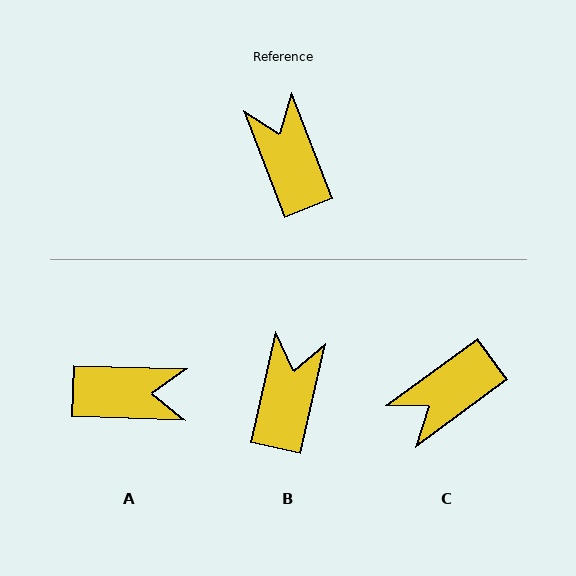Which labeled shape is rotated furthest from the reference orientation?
A, about 113 degrees away.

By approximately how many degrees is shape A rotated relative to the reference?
Approximately 113 degrees clockwise.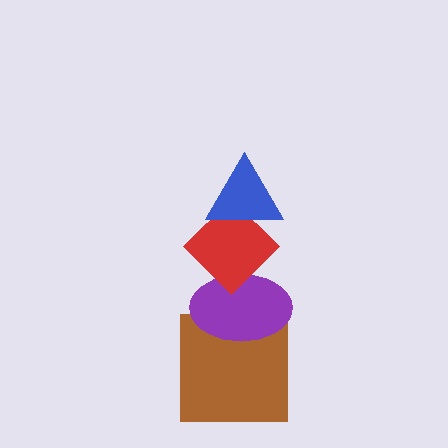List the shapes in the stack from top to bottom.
From top to bottom: the blue triangle, the red diamond, the purple ellipse, the brown square.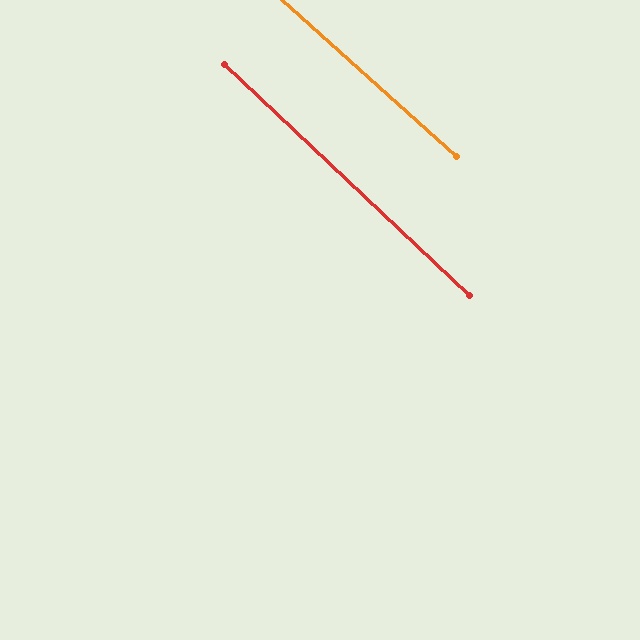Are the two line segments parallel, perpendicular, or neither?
Parallel — their directions differ by only 1.3°.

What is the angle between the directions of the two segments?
Approximately 1 degree.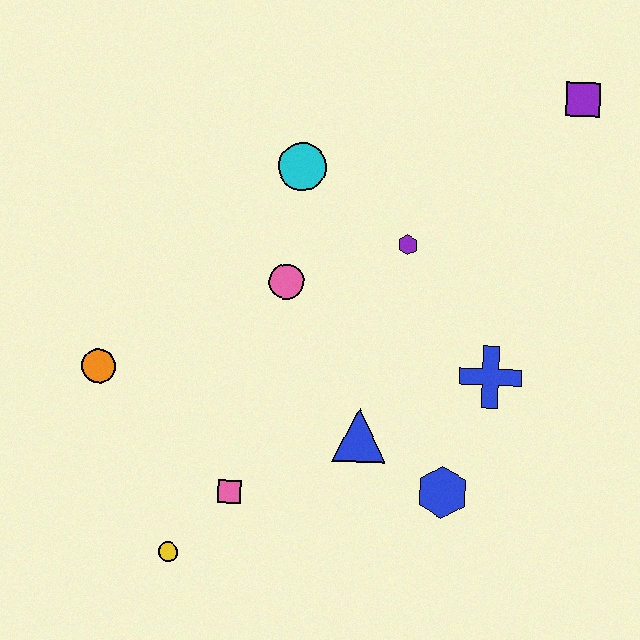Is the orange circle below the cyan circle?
Yes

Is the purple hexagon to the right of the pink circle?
Yes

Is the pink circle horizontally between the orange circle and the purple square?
Yes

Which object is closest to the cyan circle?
The pink circle is closest to the cyan circle.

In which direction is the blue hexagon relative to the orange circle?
The blue hexagon is to the right of the orange circle.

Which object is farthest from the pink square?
The purple square is farthest from the pink square.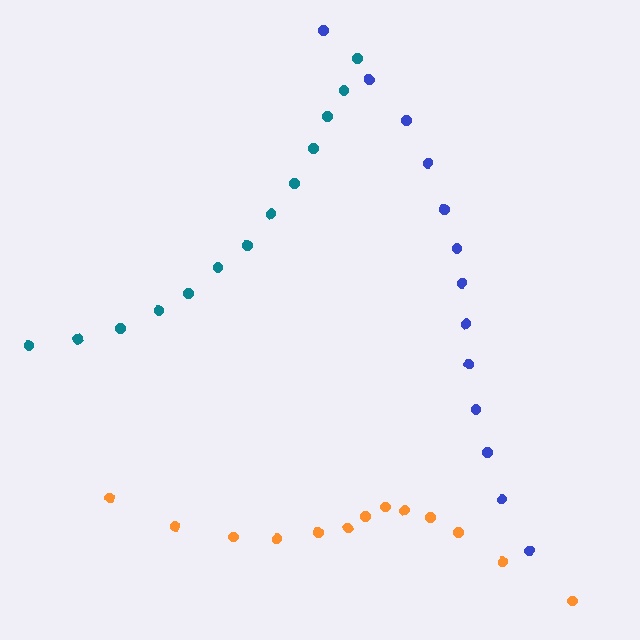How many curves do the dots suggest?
There are 3 distinct paths.